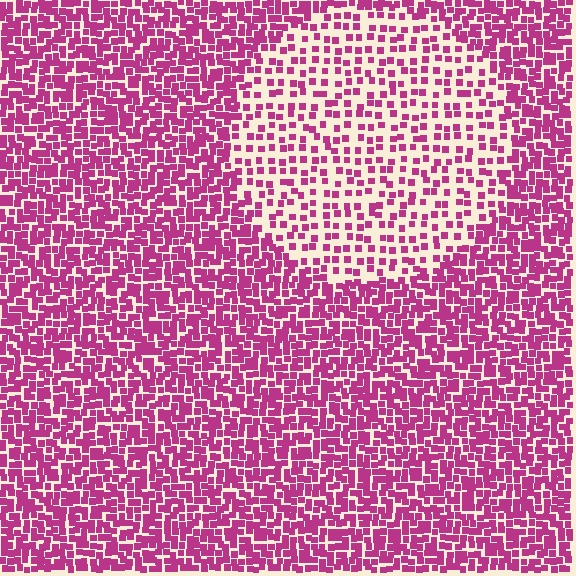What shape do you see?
I see a circle.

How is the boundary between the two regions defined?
The boundary is defined by a change in element density (approximately 2.2x ratio). All elements are the same color, size, and shape.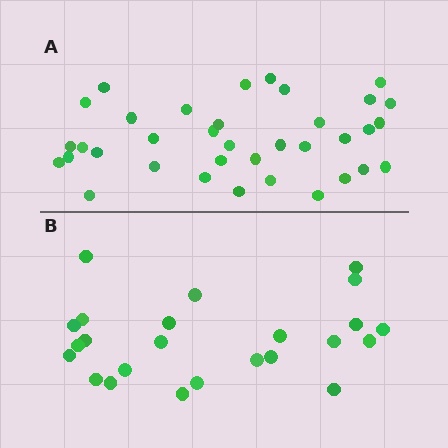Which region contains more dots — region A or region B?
Region A (the top region) has more dots.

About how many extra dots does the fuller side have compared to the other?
Region A has roughly 12 or so more dots than region B.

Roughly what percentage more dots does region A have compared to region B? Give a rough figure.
About 50% more.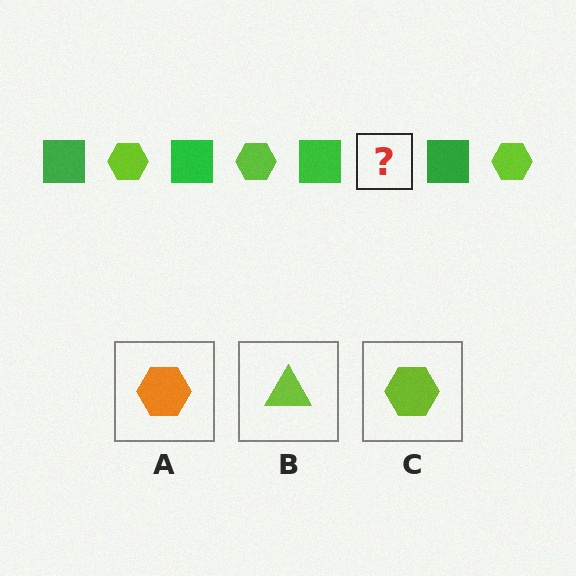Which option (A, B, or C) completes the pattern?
C.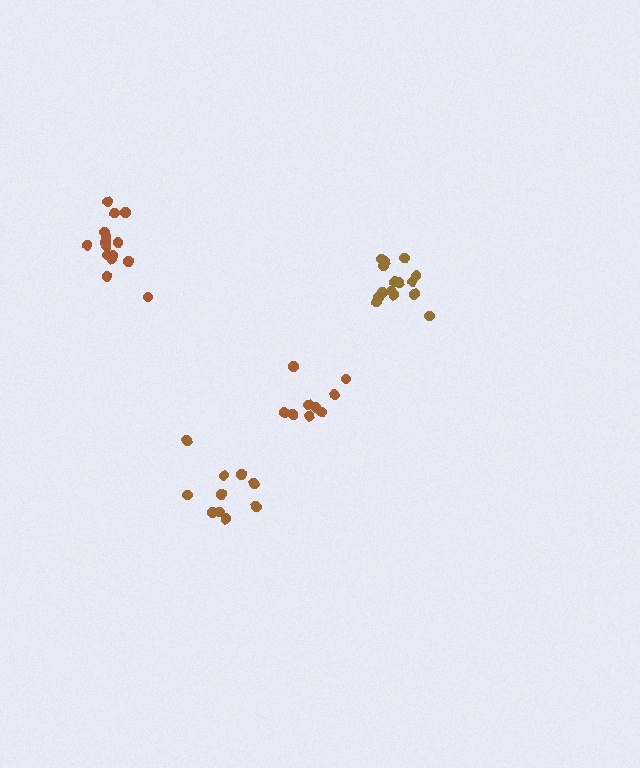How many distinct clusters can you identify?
There are 4 distinct clusters.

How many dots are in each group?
Group 1: 9 dots, Group 2: 10 dots, Group 3: 15 dots, Group 4: 15 dots (49 total).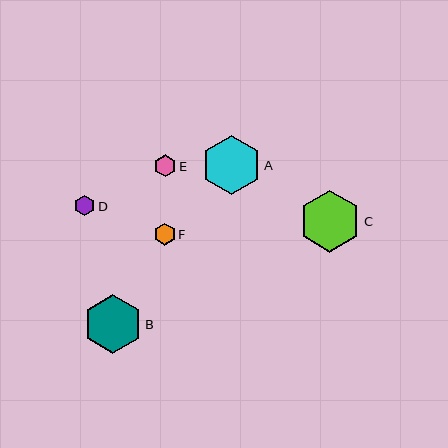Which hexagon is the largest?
Hexagon C is the largest with a size of approximately 62 pixels.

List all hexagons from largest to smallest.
From largest to smallest: C, A, B, E, F, D.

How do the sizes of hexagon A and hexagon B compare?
Hexagon A and hexagon B are approximately the same size.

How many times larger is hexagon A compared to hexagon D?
Hexagon A is approximately 2.9 times the size of hexagon D.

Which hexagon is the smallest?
Hexagon D is the smallest with a size of approximately 20 pixels.